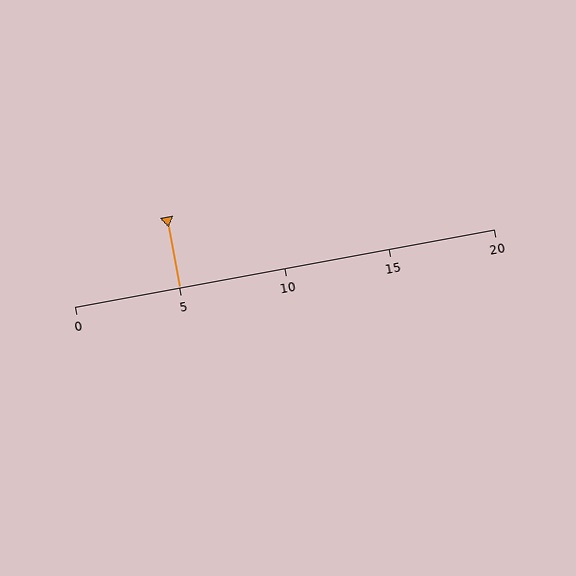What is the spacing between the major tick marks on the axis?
The major ticks are spaced 5 apart.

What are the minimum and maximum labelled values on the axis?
The axis runs from 0 to 20.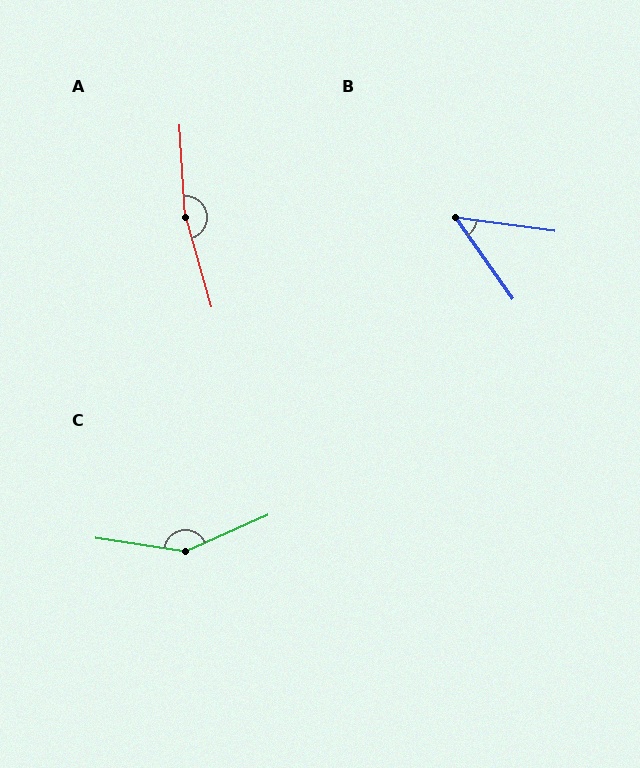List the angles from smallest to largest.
B (47°), C (147°), A (167°).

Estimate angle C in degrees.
Approximately 147 degrees.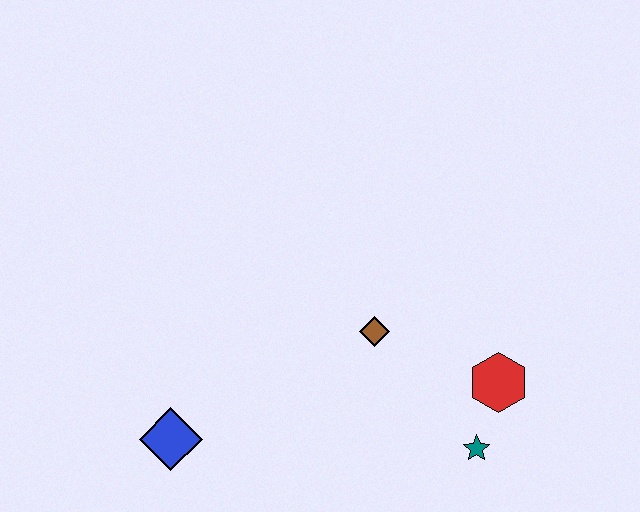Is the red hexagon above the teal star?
Yes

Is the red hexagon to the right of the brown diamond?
Yes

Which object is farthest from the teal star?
The blue diamond is farthest from the teal star.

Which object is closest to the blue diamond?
The brown diamond is closest to the blue diamond.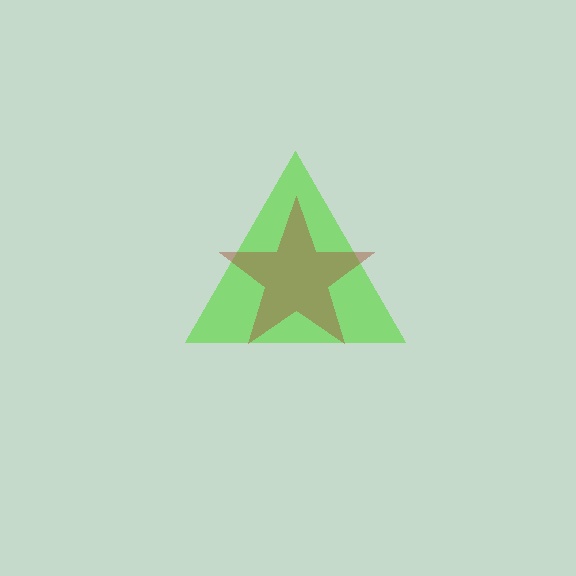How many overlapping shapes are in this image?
There are 2 overlapping shapes in the image.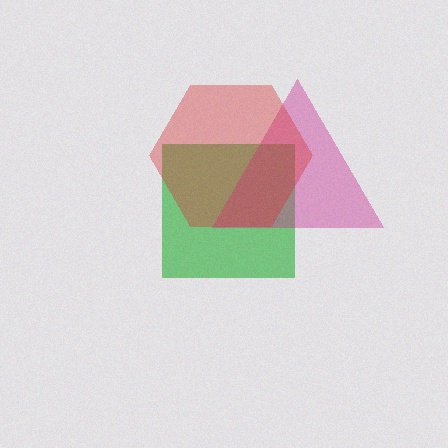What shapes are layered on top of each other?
The layered shapes are: a green square, a magenta triangle, a red hexagon.